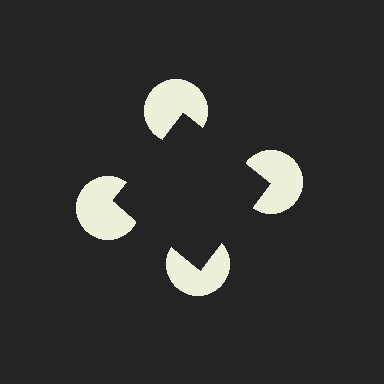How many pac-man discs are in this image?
There are 4 — one at each vertex of the illusory square.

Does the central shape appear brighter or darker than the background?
It typically appears slightly darker than the background, even though no actual brightness change is drawn.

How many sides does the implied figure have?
4 sides.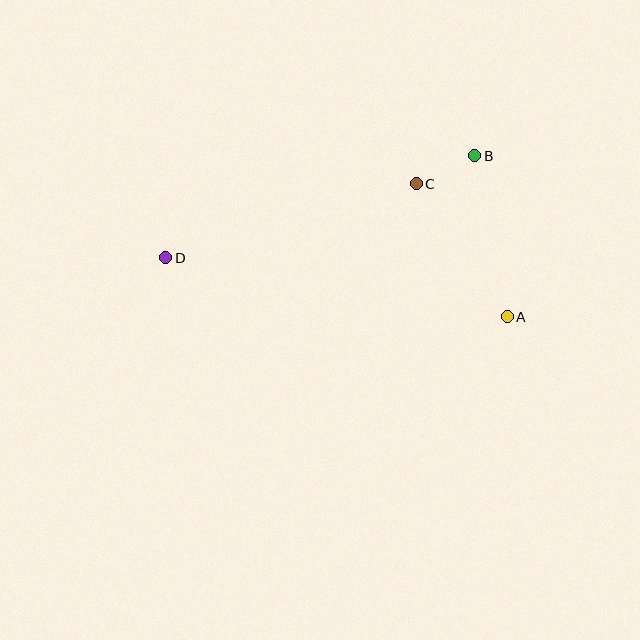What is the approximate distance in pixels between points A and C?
The distance between A and C is approximately 161 pixels.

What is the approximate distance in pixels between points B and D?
The distance between B and D is approximately 326 pixels.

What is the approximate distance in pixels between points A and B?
The distance between A and B is approximately 164 pixels.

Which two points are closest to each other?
Points B and C are closest to each other.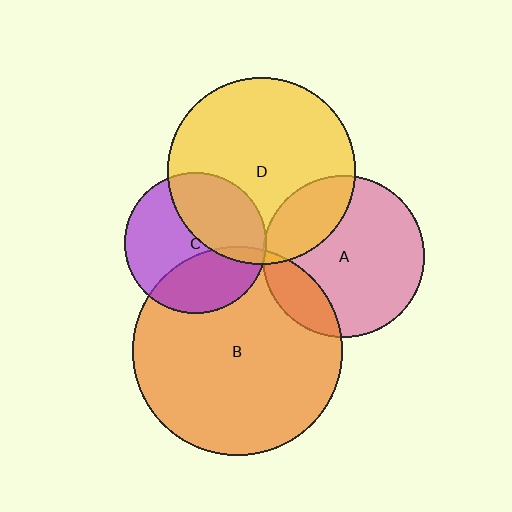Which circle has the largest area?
Circle B (orange).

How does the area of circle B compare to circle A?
Approximately 1.7 times.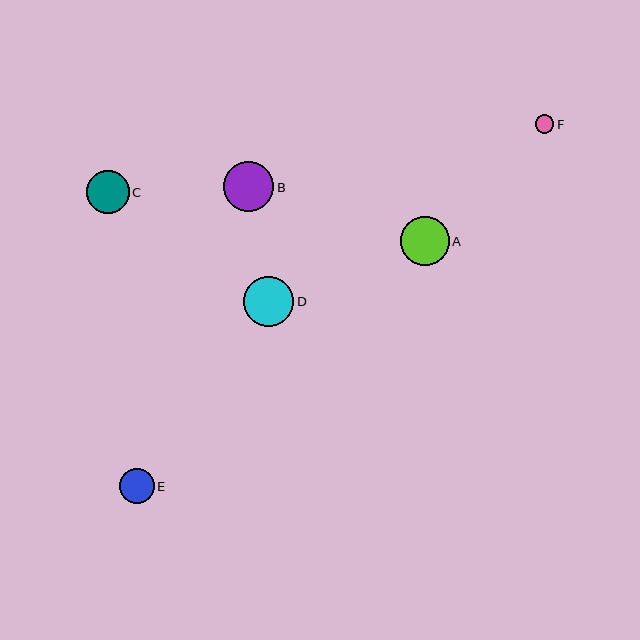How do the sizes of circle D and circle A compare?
Circle D and circle A are approximately the same size.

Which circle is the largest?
Circle B is the largest with a size of approximately 50 pixels.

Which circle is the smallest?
Circle F is the smallest with a size of approximately 18 pixels.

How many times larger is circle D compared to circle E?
Circle D is approximately 1.5 times the size of circle E.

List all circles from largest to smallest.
From largest to smallest: B, D, A, C, E, F.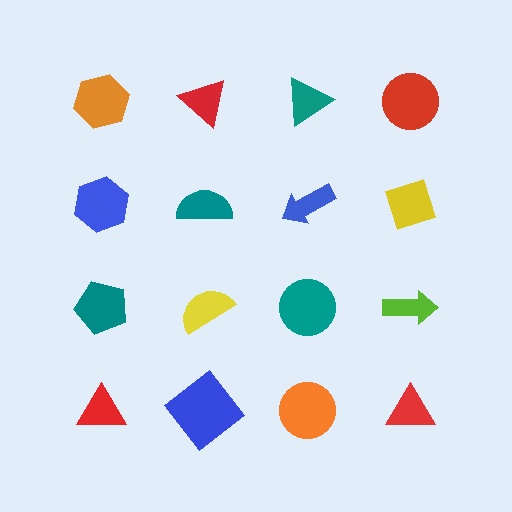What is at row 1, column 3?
A teal triangle.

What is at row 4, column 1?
A red triangle.